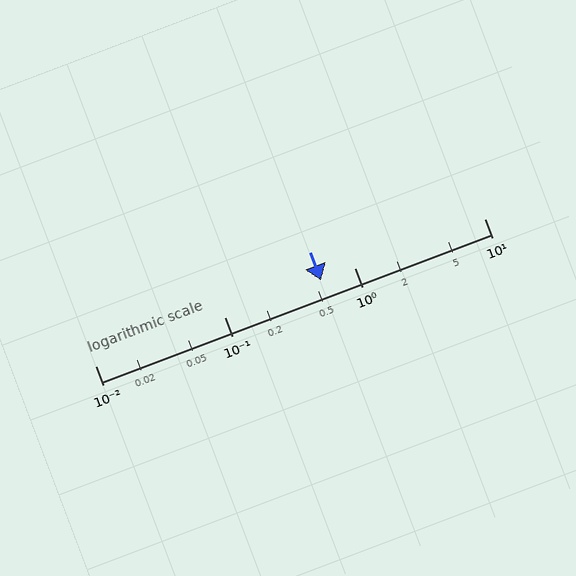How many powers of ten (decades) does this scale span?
The scale spans 3 decades, from 0.01 to 10.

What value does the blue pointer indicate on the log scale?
The pointer indicates approximately 0.55.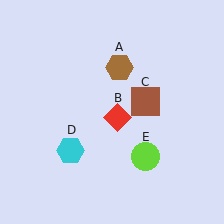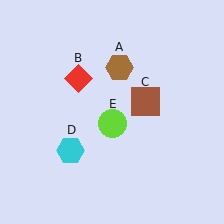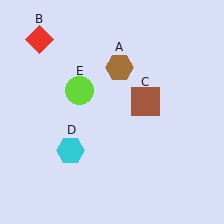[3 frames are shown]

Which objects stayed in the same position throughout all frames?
Brown hexagon (object A) and brown square (object C) and cyan hexagon (object D) remained stationary.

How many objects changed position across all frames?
2 objects changed position: red diamond (object B), lime circle (object E).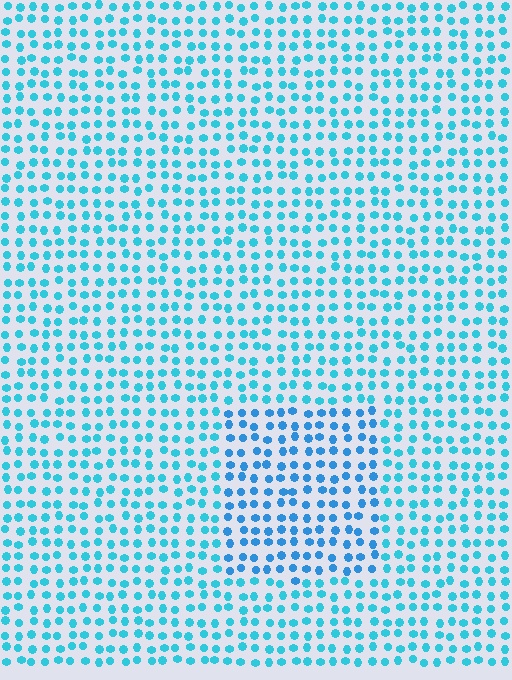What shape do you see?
I see a rectangle.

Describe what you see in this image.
The image is filled with small cyan elements in a uniform arrangement. A rectangle-shaped region is visible where the elements are tinted to a slightly different hue, forming a subtle color boundary.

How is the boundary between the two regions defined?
The boundary is defined purely by a slight shift in hue (about 20 degrees). Spacing, size, and orientation are identical on both sides.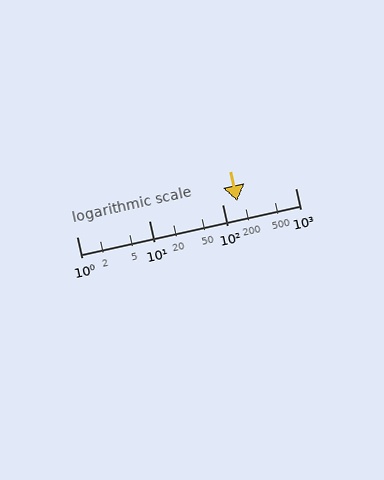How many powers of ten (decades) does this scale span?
The scale spans 3 decades, from 1 to 1000.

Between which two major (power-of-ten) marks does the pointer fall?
The pointer is between 100 and 1000.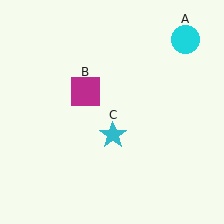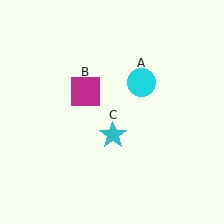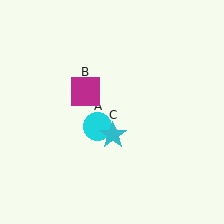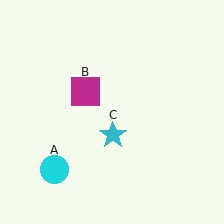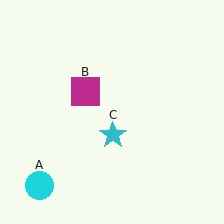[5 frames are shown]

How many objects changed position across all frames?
1 object changed position: cyan circle (object A).